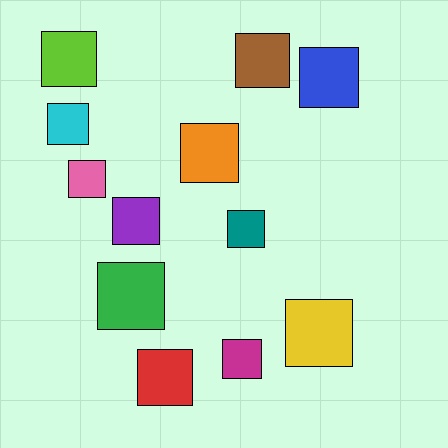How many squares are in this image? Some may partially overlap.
There are 12 squares.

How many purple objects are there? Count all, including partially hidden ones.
There is 1 purple object.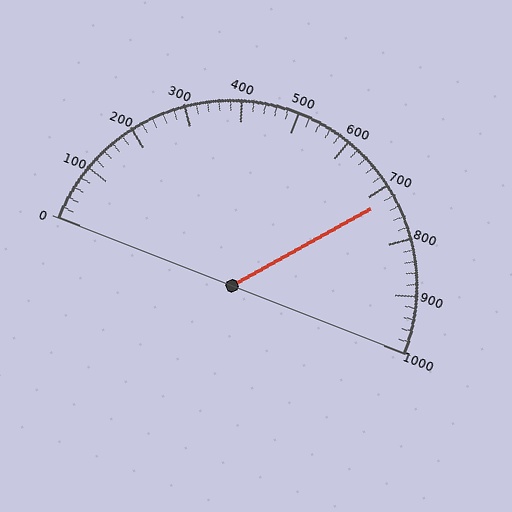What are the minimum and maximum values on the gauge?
The gauge ranges from 0 to 1000.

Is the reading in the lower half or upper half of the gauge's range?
The reading is in the upper half of the range (0 to 1000).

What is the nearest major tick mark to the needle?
The nearest major tick mark is 700.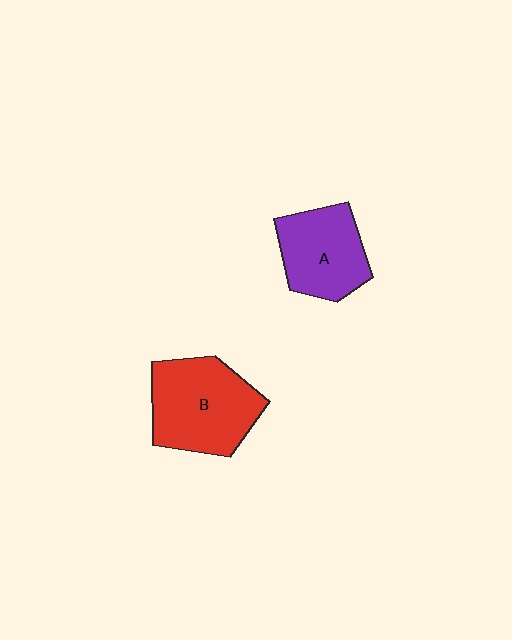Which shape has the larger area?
Shape B (red).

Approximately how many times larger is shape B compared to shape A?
Approximately 1.3 times.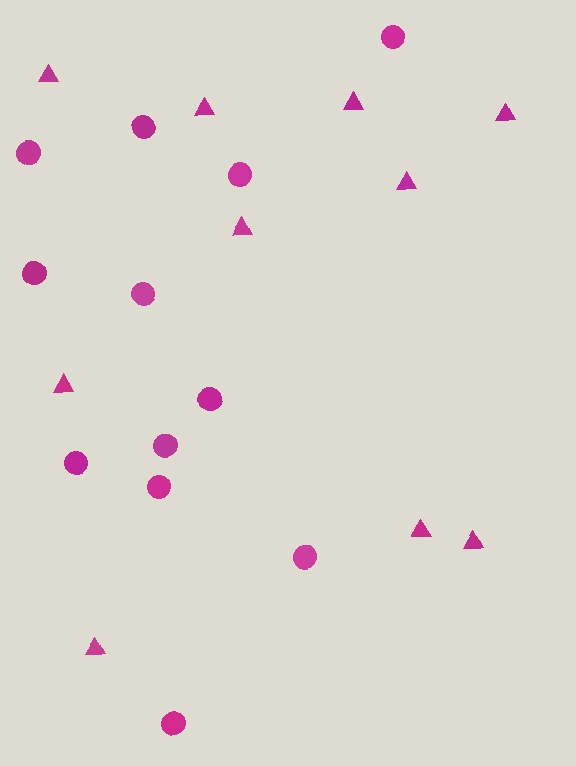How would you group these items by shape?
There are 2 groups: one group of circles (12) and one group of triangles (10).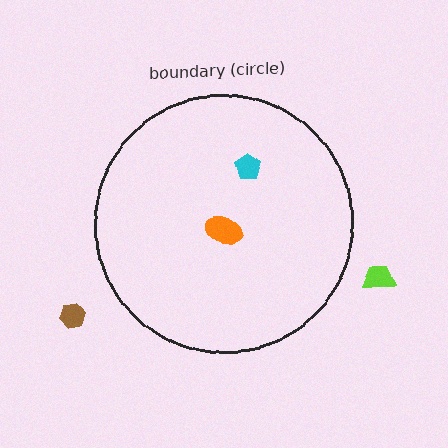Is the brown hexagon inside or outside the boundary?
Outside.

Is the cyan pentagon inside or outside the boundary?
Inside.